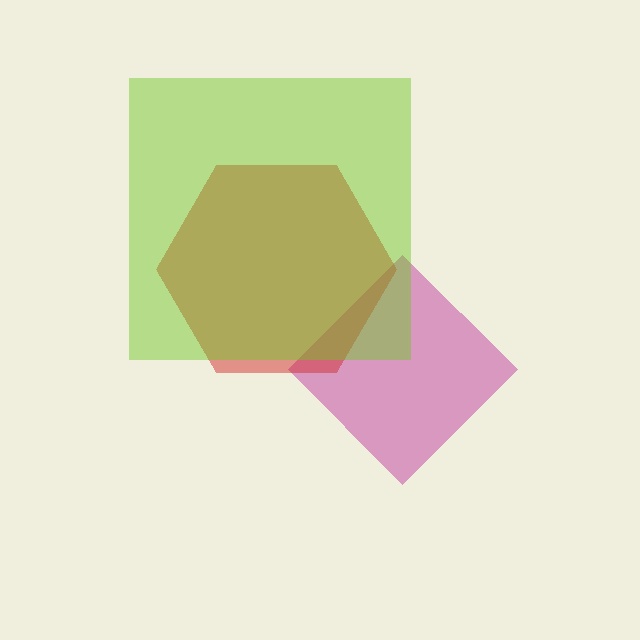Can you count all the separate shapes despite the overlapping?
Yes, there are 3 separate shapes.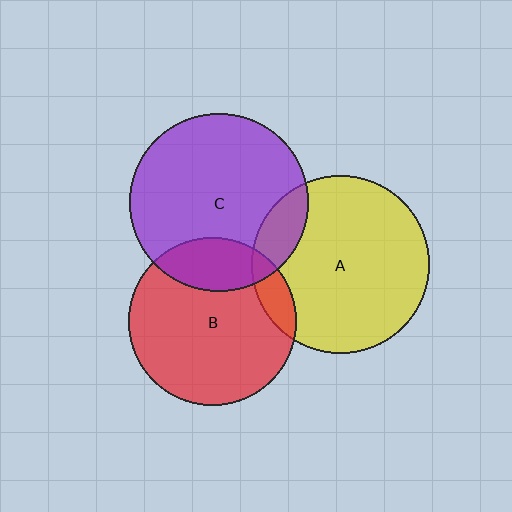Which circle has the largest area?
Circle A (yellow).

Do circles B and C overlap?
Yes.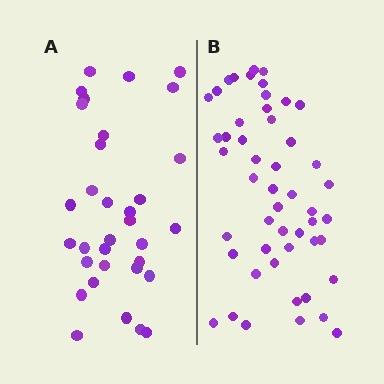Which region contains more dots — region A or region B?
Region B (the right region) has more dots.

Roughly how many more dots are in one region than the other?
Region B has approximately 15 more dots than region A.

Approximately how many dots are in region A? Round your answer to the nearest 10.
About 30 dots. (The exact count is 33, which rounds to 30.)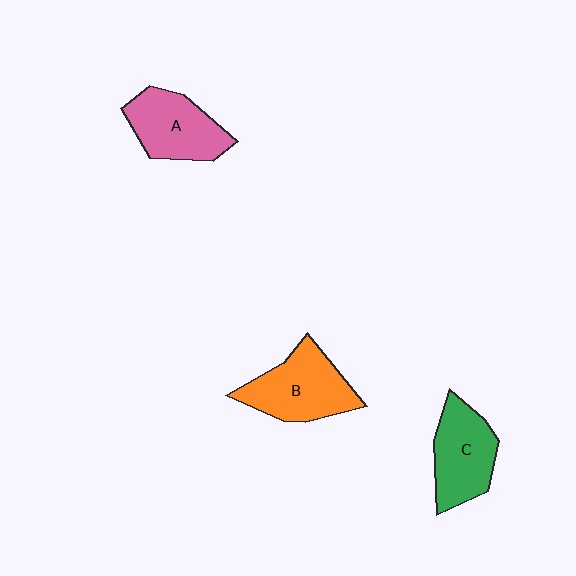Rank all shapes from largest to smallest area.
From largest to smallest: B (orange), C (green), A (pink).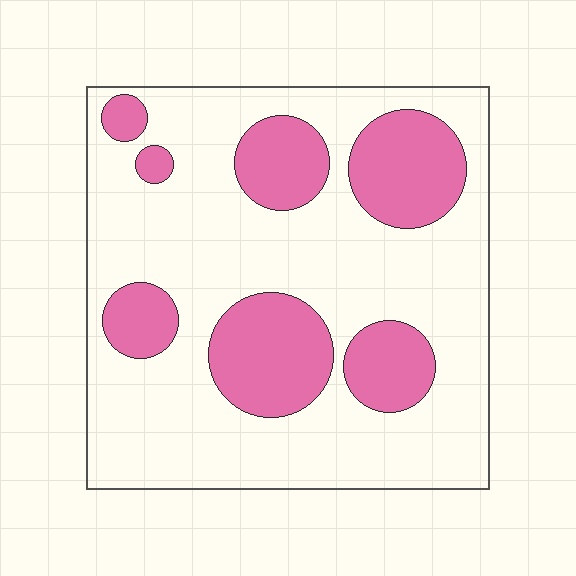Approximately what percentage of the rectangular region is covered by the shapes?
Approximately 30%.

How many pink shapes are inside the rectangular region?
7.